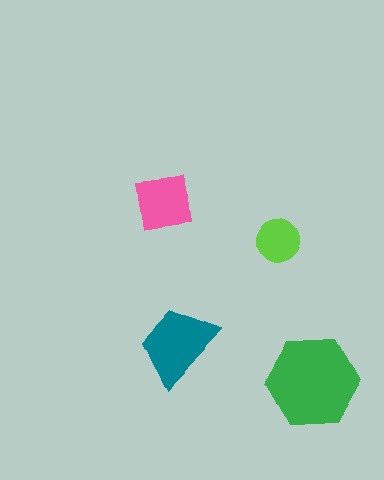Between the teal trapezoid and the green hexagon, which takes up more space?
The green hexagon.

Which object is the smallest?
The lime circle.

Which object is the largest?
The green hexagon.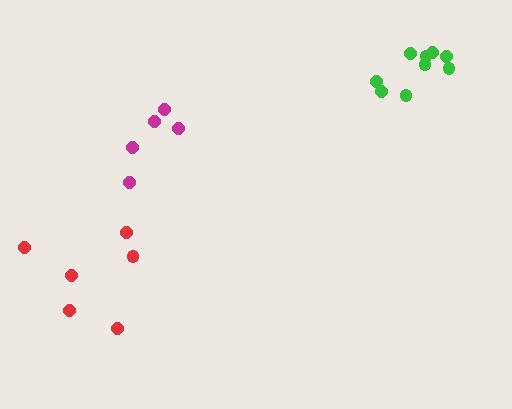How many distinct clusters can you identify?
There are 3 distinct clusters.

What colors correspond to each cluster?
The clusters are colored: green, red, magenta.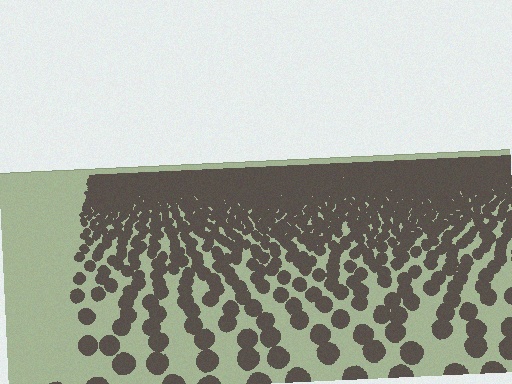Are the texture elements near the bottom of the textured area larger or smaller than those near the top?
Larger. Near the bottom, elements are closer to the viewer and appear at a bigger on-screen size.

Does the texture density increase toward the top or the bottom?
Density increases toward the top.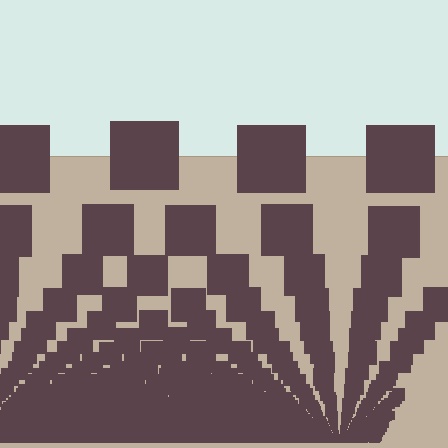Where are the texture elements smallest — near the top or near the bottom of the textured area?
Near the bottom.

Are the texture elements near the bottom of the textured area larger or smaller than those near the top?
Smaller. The gradient is inverted — elements near the bottom are smaller and denser.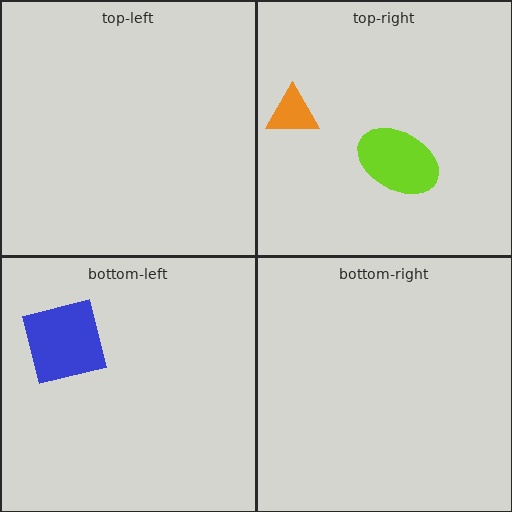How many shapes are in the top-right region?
2.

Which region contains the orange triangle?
The top-right region.